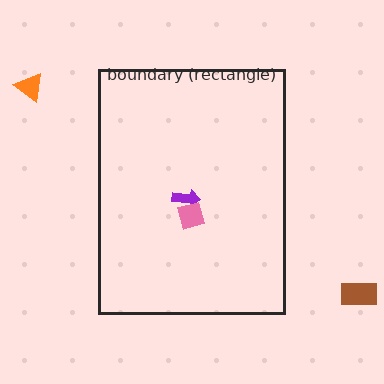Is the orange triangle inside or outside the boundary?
Outside.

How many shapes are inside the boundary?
2 inside, 2 outside.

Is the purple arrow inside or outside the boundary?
Inside.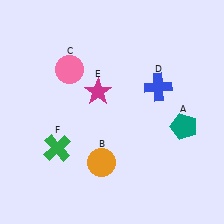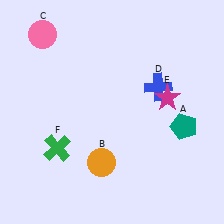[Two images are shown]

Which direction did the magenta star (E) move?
The magenta star (E) moved right.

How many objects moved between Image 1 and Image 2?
2 objects moved between the two images.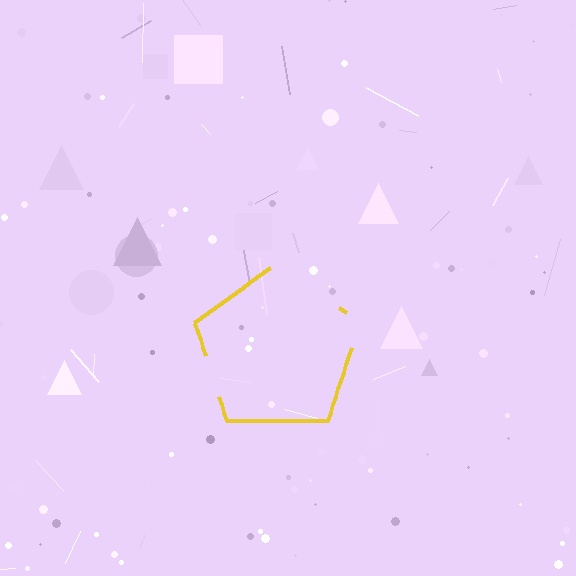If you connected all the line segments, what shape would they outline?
They would outline a pentagon.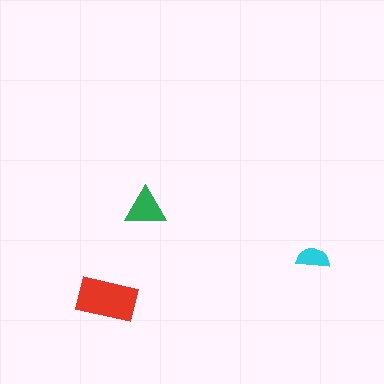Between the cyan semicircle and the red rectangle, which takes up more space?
The red rectangle.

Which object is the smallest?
The cyan semicircle.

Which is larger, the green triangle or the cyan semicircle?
The green triangle.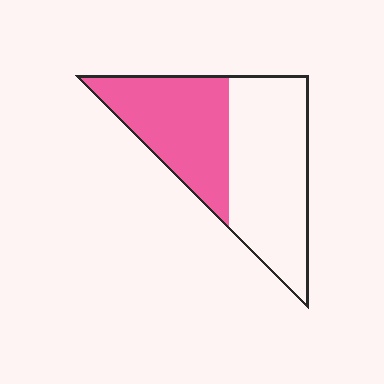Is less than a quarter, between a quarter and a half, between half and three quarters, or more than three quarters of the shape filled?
Between a quarter and a half.